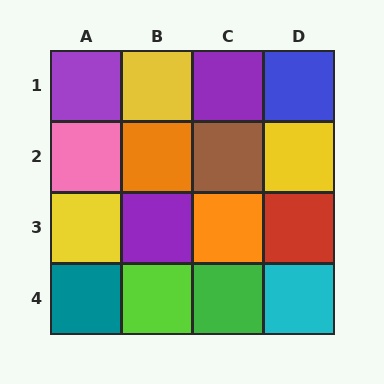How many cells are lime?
1 cell is lime.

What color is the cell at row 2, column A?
Pink.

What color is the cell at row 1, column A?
Purple.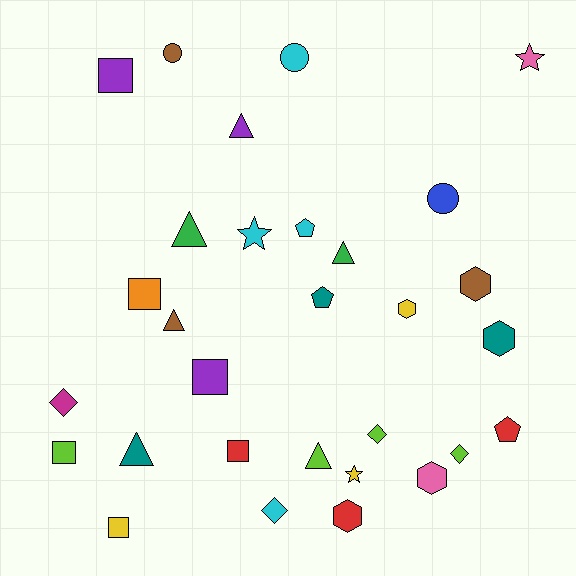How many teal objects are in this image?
There are 3 teal objects.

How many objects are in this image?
There are 30 objects.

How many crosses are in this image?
There are no crosses.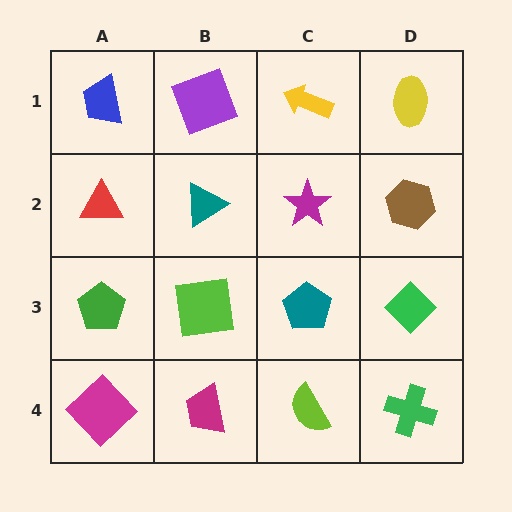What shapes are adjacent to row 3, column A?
A red triangle (row 2, column A), a magenta diamond (row 4, column A), a lime square (row 3, column B).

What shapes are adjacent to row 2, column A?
A blue trapezoid (row 1, column A), a green pentagon (row 3, column A), a teal triangle (row 2, column B).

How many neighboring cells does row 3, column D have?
3.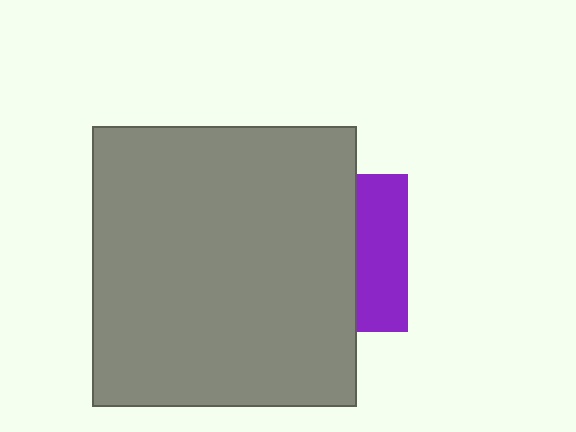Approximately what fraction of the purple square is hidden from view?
Roughly 68% of the purple square is hidden behind the gray rectangle.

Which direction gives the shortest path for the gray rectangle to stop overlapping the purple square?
Moving left gives the shortest separation.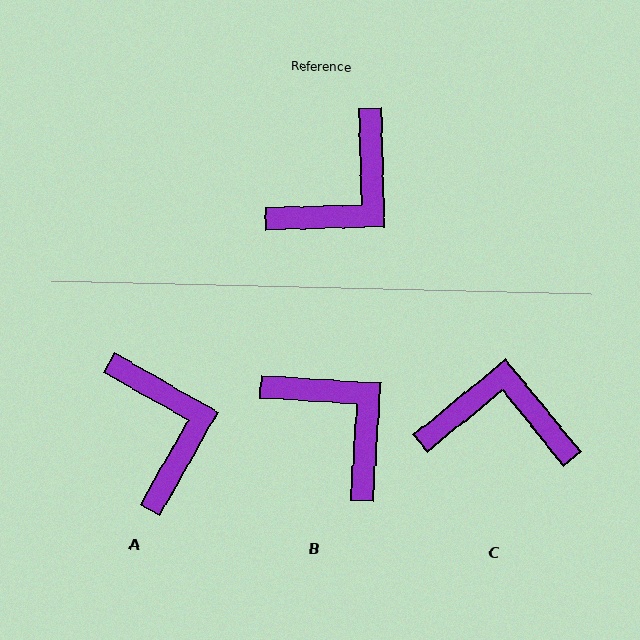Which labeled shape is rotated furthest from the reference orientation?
C, about 127 degrees away.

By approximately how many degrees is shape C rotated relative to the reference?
Approximately 127 degrees counter-clockwise.